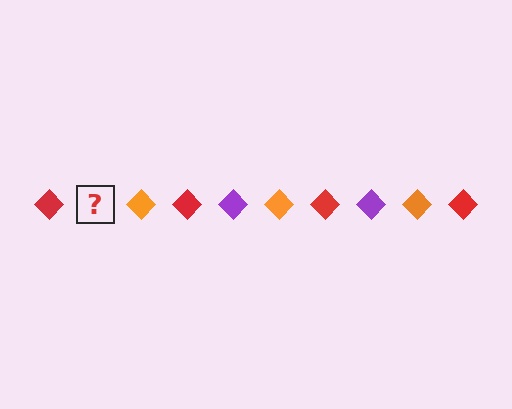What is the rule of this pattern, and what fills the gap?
The rule is that the pattern cycles through red, purple, orange diamonds. The gap should be filled with a purple diamond.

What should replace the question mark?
The question mark should be replaced with a purple diamond.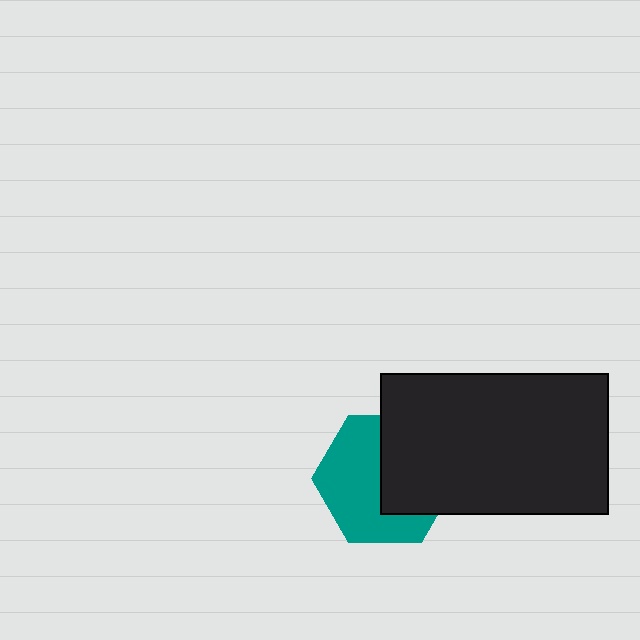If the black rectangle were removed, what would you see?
You would see the complete teal hexagon.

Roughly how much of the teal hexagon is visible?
About half of it is visible (roughly 55%).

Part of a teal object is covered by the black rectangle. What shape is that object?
It is a hexagon.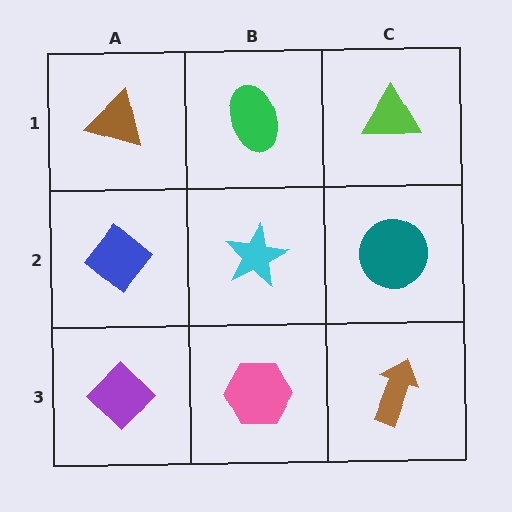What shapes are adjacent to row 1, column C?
A teal circle (row 2, column C), a green ellipse (row 1, column B).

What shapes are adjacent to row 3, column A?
A blue diamond (row 2, column A), a pink hexagon (row 3, column B).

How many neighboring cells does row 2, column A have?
3.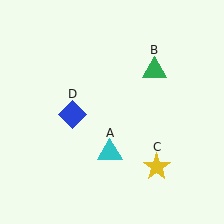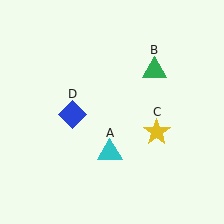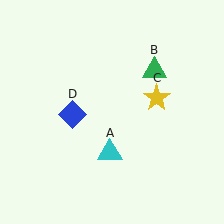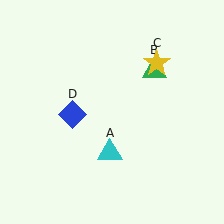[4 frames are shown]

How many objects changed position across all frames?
1 object changed position: yellow star (object C).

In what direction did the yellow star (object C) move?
The yellow star (object C) moved up.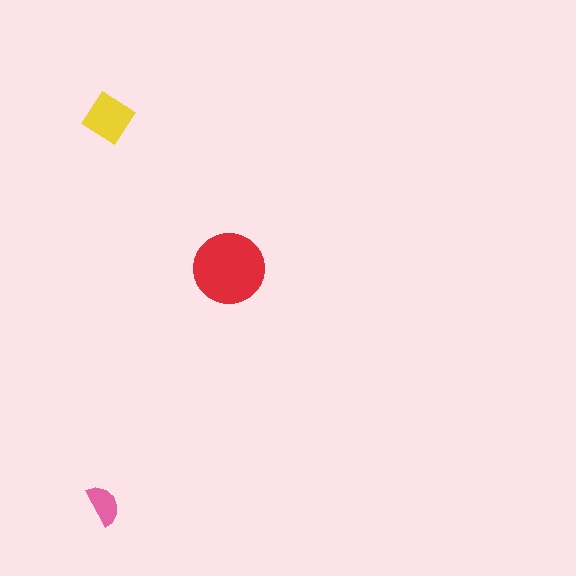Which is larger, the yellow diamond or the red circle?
The red circle.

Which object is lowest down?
The pink semicircle is bottommost.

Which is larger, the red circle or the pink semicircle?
The red circle.